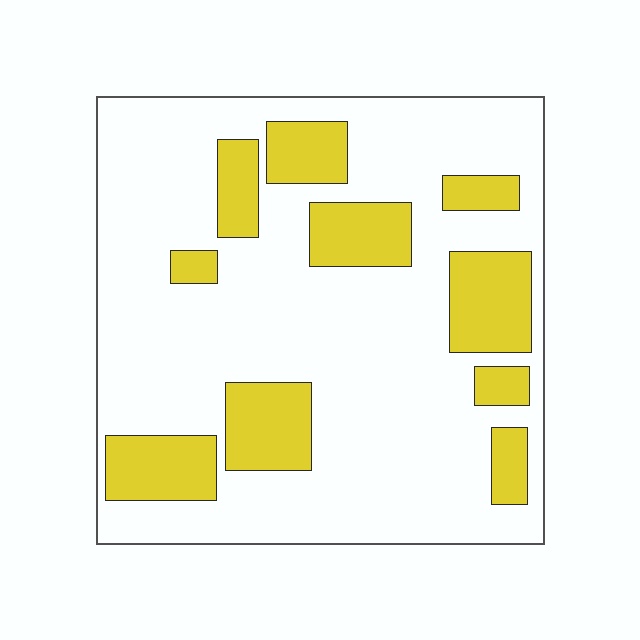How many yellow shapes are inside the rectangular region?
10.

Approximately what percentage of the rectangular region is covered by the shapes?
Approximately 25%.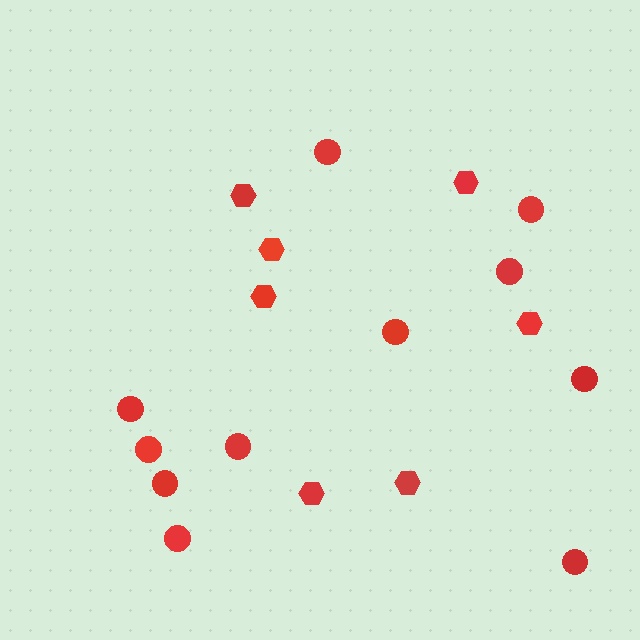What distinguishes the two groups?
There are 2 groups: one group of hexagons (7) and one group of circles (11).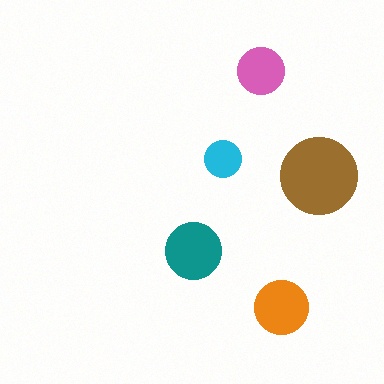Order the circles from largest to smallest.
the brown one, the teal one, the orange one, the pink one, the cyan one.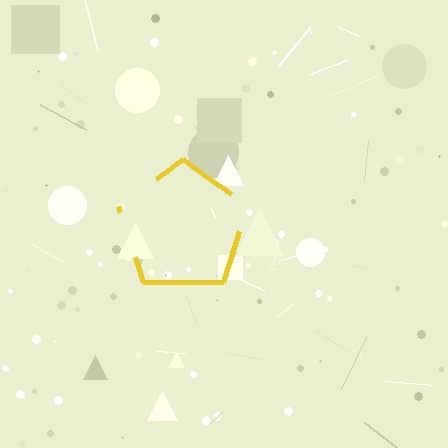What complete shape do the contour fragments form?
The contour fragments form a pentagon.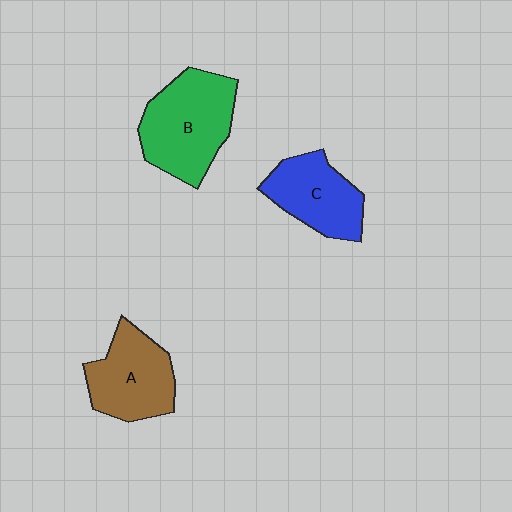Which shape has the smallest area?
Shape C (blue).